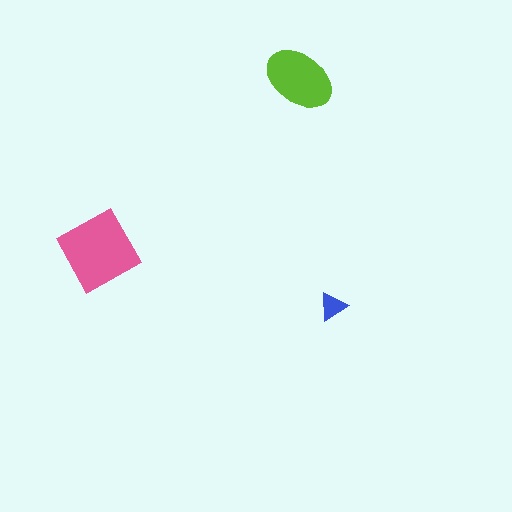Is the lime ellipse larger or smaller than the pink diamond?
Smaller.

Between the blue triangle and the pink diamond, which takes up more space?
The pink diamond.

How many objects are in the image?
There are 3 objects in the image.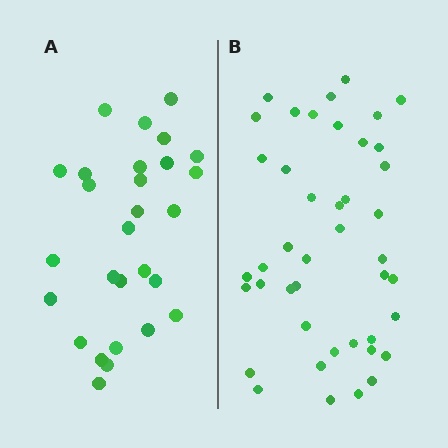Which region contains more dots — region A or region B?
Region B (the right region) has more dots.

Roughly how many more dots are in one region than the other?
Region B has approximately 15 more dots than region A.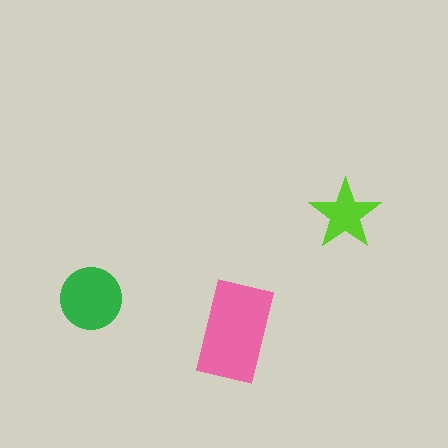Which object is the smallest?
The lime star.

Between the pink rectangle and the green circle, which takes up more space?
The pink rectangle.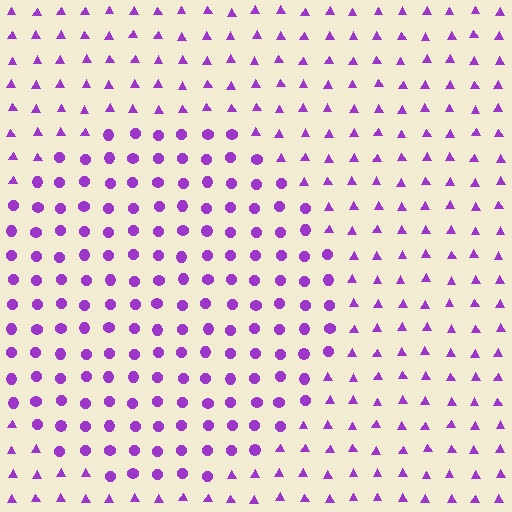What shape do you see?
I see a circle.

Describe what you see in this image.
The image is filled with small purple elements arranged in a uniform grid. A circle-shaped region contains circles, while the surrounding area contains triangles. The boundary is defined purely by the change in element shape.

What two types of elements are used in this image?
The image uses circles inside the circle region and triangles outside it.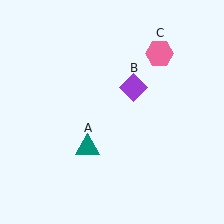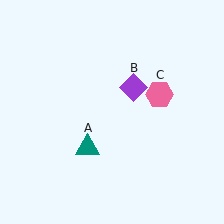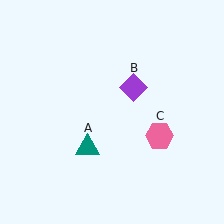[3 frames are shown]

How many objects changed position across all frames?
1 object changed position: pink hexagon (object C).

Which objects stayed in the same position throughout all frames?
Teal triangle (object A) and purple diamond (object B) remained stationary.